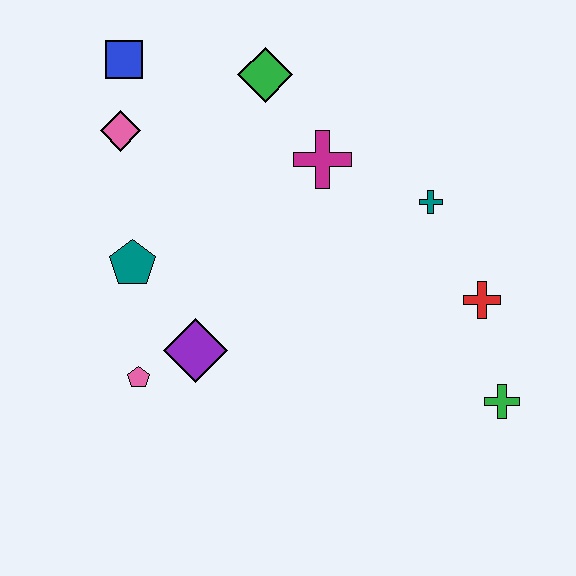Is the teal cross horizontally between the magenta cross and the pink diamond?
No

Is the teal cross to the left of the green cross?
Yes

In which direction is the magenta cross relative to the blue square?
The magenta cross is to the right of the blue square.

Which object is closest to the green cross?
The red cross is closest to the green cross.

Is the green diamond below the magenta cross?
No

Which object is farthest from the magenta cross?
The green cross is farthest from the magenta cross.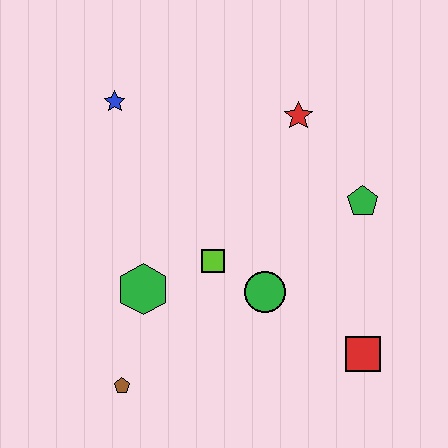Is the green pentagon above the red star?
No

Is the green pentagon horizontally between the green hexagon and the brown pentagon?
No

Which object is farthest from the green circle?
The blue star is farthest from the green circle.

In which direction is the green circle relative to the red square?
The green circle is to the left of the red square.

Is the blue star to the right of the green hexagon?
No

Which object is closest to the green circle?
The lime square is closest to the green circle.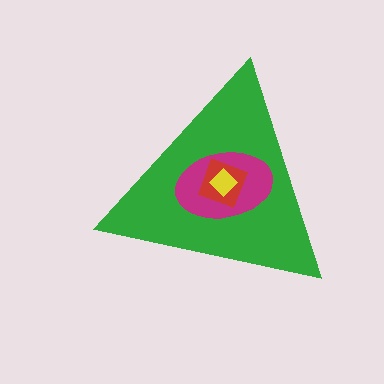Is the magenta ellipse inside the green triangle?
Yes.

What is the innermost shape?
The yellow diamond.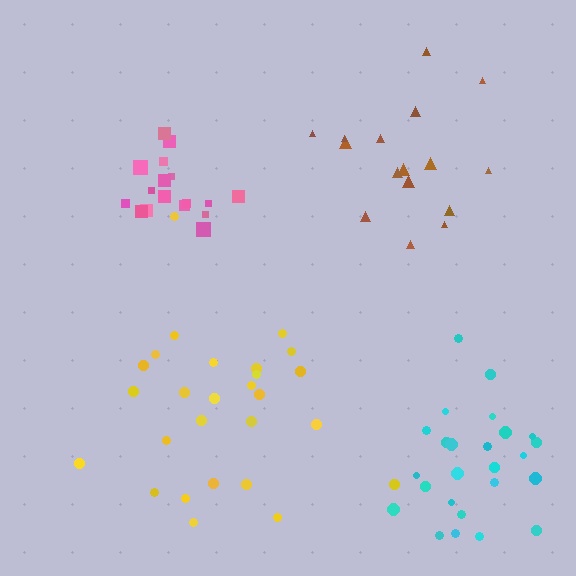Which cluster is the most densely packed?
Pink.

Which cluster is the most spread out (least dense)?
Brown.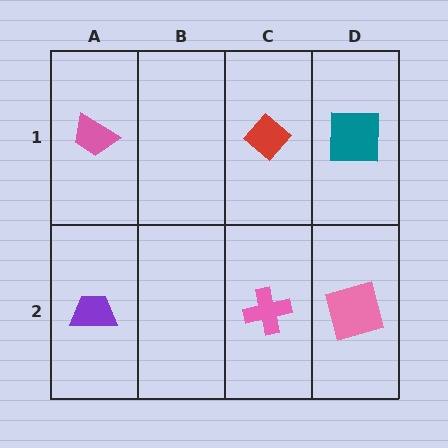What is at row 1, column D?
A teal square.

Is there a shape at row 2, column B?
No, that cell is empty.